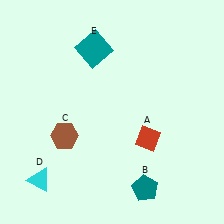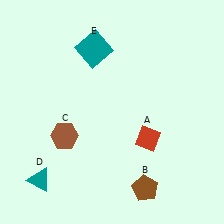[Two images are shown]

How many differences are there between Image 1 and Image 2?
There are 2 differences between the two images.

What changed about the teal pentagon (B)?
In Image 1, B is teal. In Image 2, it changed to brown.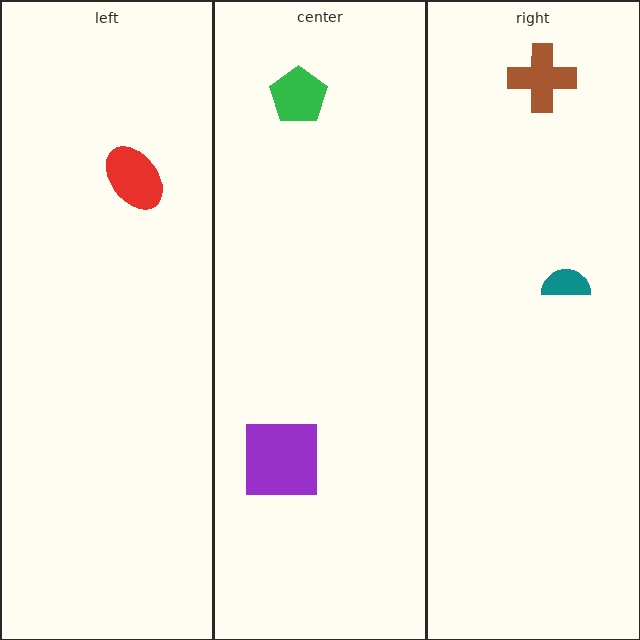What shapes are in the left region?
The red ellipse.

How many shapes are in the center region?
2.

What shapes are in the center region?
The purple square, the green pentagon.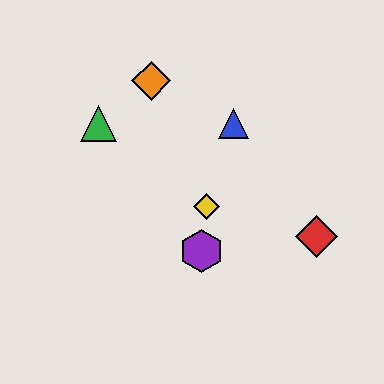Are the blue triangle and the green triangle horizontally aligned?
Yes, both are at y≈123.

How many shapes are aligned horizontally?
2 shapes (the blue triangle, the green triangle) are aligned horizontally.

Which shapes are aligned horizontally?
The blue triangle, the green triangle are aligned horizontally.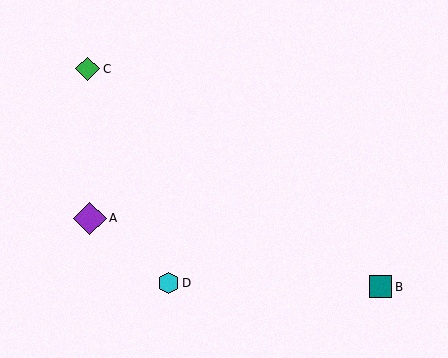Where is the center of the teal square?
The center of the teal square is at (381, 287).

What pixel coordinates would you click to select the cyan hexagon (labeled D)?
Click at (168, 283) to select the cyan hexagon D.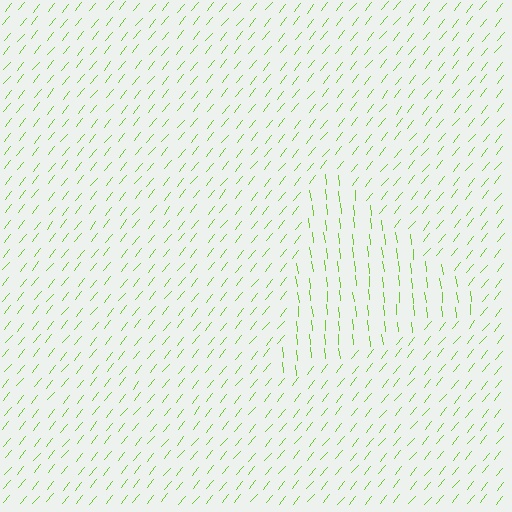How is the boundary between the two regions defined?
The boundary is defined purely by a change in line orientation (approximately 45 degrees difference). All lines are the same color and thickness.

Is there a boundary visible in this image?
Yes, there is a texture boundary formed by a change in line orientation.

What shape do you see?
I see a triangle.